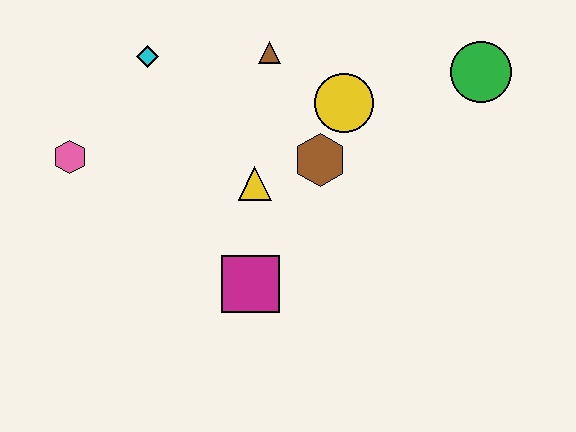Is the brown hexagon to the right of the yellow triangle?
Yes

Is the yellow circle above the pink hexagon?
Yes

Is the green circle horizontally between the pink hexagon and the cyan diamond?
No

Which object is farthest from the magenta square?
The green circle is farthest from the magenta square.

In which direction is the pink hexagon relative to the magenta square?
The pink hexagon is to the left of the magenta square.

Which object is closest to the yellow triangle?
The brown hexagon is closest to the yellow triangle.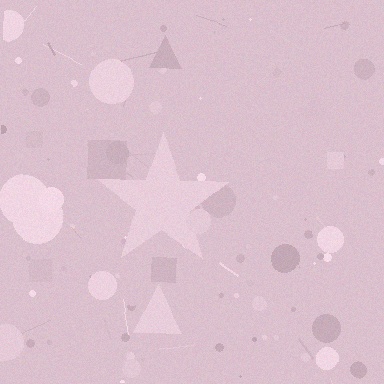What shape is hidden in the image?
A star is hidden in the image.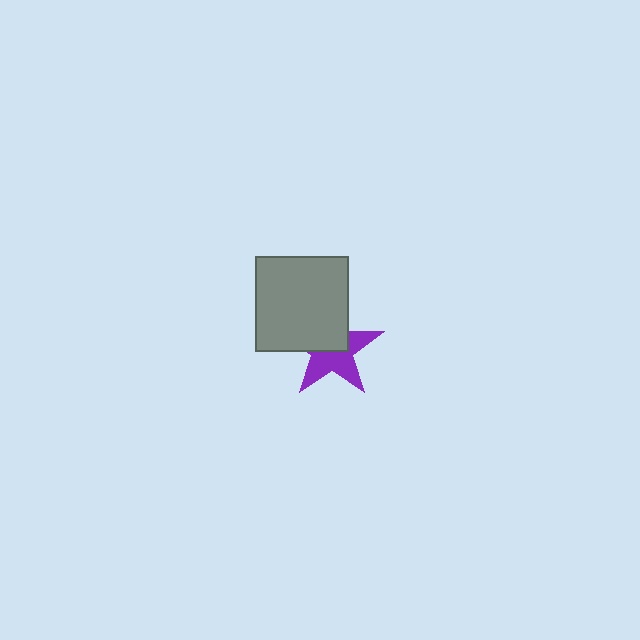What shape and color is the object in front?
The object in front is a gray rectangle.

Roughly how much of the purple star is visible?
About half of it is visible (roughly 54%).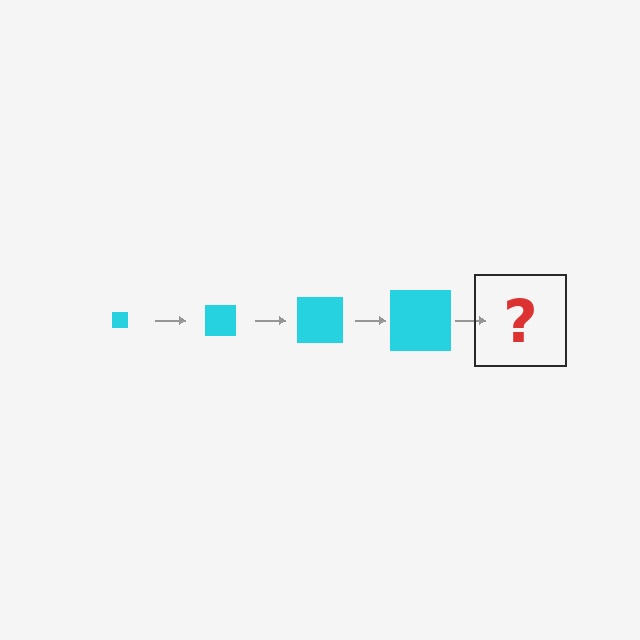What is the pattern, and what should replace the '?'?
The pattern is that the square gets progressively larger each step. The '?' should be a cyan square, larger than the previous one.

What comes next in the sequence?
The next element should be a cyan square, larger than the previous one.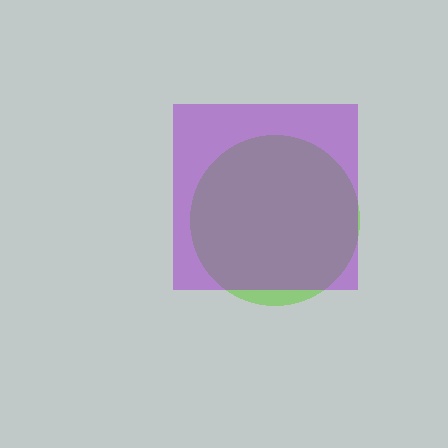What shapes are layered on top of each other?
The layered shapes are: a lime circle, a purple square.